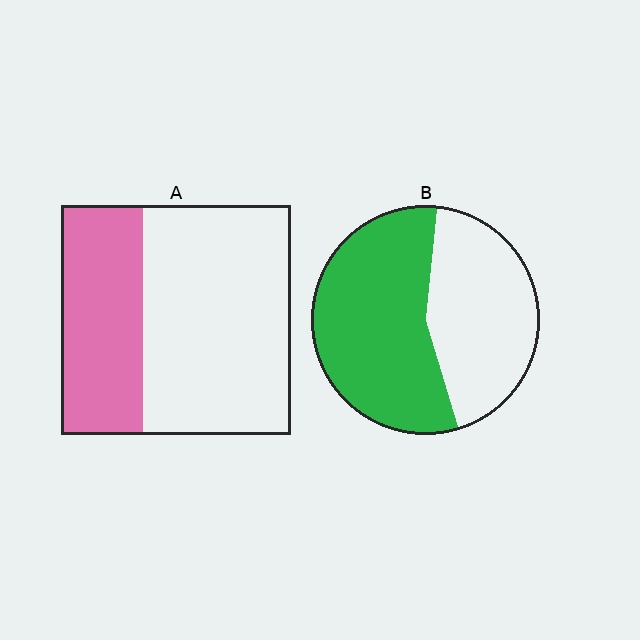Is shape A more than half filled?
No.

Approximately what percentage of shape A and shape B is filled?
A is approximately 35% and B is approximately 55%.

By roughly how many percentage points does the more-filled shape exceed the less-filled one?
By roughly 20 percentage points (B over A).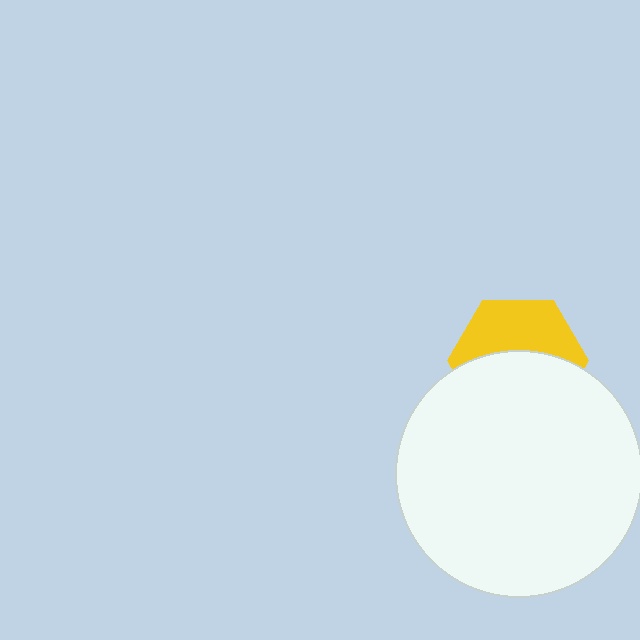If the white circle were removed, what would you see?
You would see the complete yellow hexagon.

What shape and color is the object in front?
The object in front is a white circle.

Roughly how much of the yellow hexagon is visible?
About half of it is visible (roughly 46%).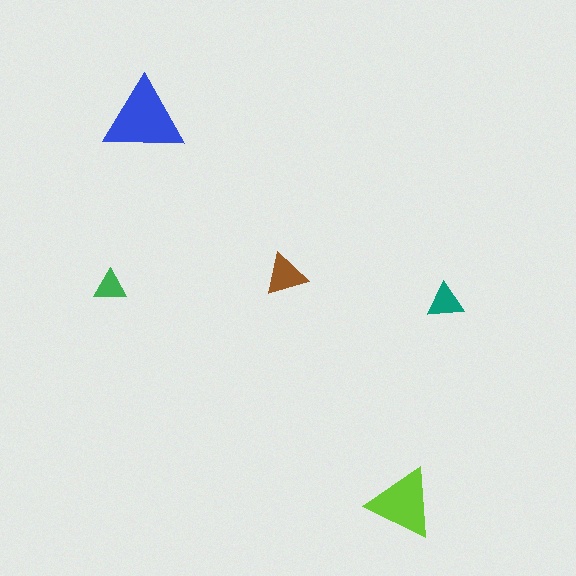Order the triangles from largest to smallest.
the blue one, the lime one, the brown one, the teal one, the green one.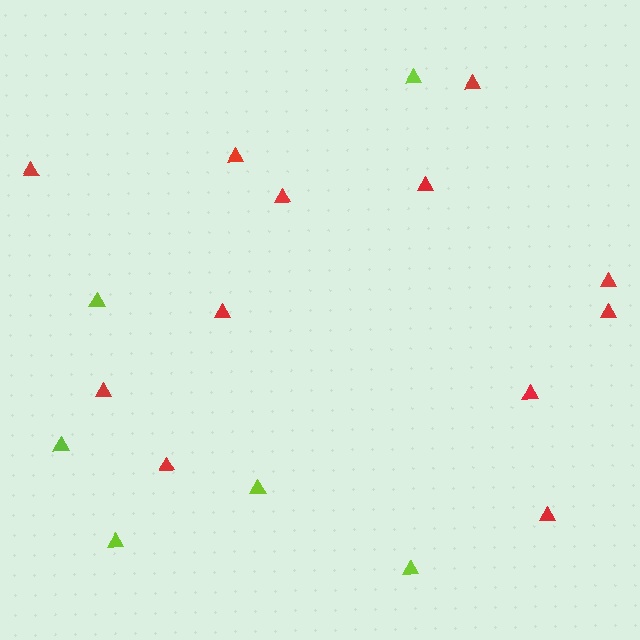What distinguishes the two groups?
There are 2 groups: one group of red triangles (12) and one group of lime triangles (6).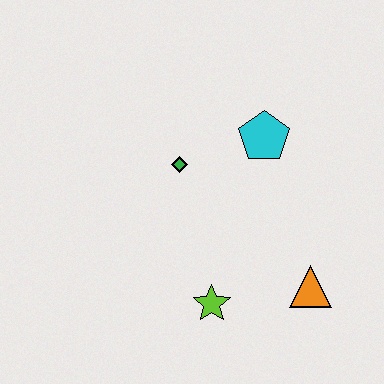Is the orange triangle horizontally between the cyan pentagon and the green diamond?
No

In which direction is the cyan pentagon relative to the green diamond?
The cyan pentagon is to the right of the green diamond.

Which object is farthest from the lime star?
The cyan pentagon is farthest from the lime star.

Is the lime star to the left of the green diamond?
No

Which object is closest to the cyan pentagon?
The green diamond is closest to the cyan pentagon.